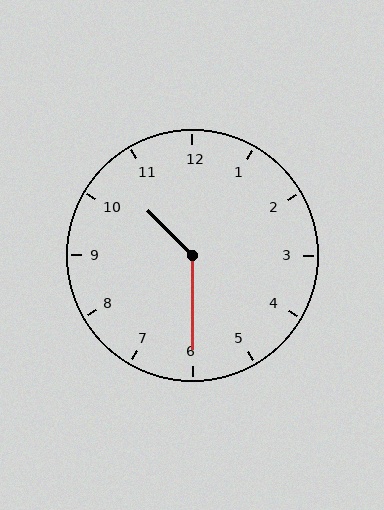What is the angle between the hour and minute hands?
Approximately 135 degrees.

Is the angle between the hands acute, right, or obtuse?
It is obtuse.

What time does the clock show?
10:30.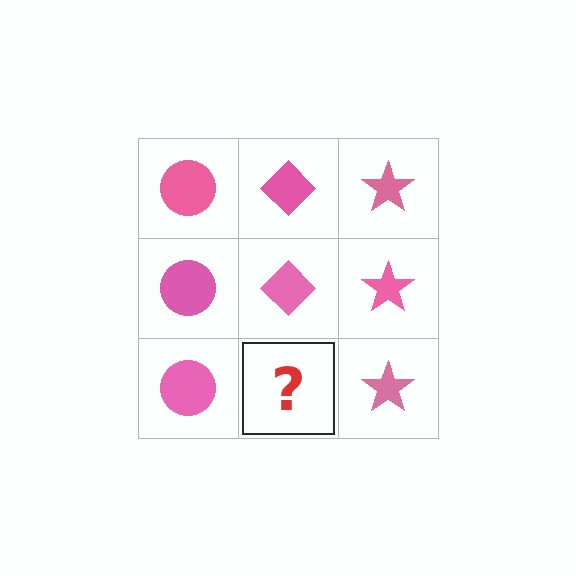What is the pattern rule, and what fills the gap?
The rule is that each column has a consistent shape. The gap should be filled with a pink diamond.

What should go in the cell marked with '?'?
The missing cell should contain a pink diamond.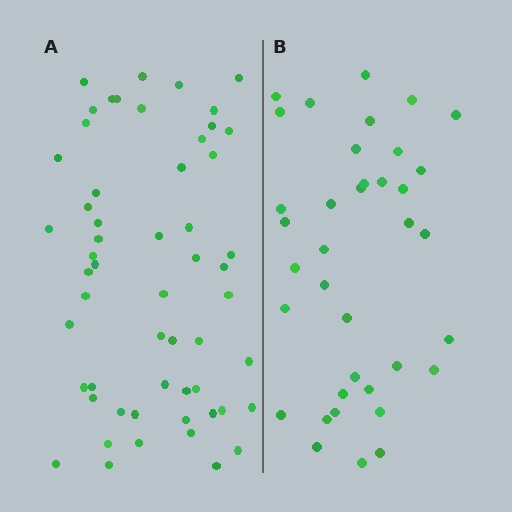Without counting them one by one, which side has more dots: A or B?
Region A (the left region) has more dots.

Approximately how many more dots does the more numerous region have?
Region A has approximately 20 more dots than region B.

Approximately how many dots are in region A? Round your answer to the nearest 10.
About 60 dots. (The exact count is 56, which rounds to 60.)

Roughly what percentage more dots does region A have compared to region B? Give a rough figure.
About 50% more.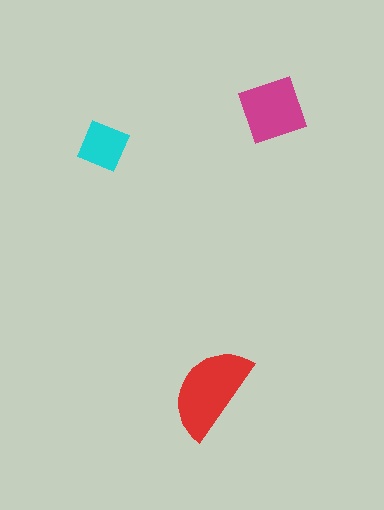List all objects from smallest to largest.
The cyan diamond, the magenta square, the red semicircle.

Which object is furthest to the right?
The magenta square is rightmost.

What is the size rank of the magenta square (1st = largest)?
2nd.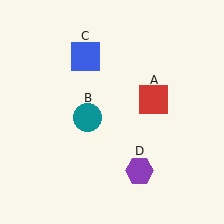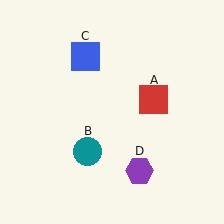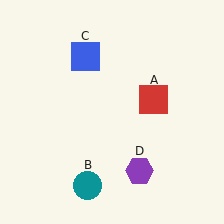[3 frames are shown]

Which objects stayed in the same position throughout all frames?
Red square (object A) and blue square (object C) and purple hexagon (object D) remained stationary.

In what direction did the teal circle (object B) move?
The teal circle (object B) moved down.